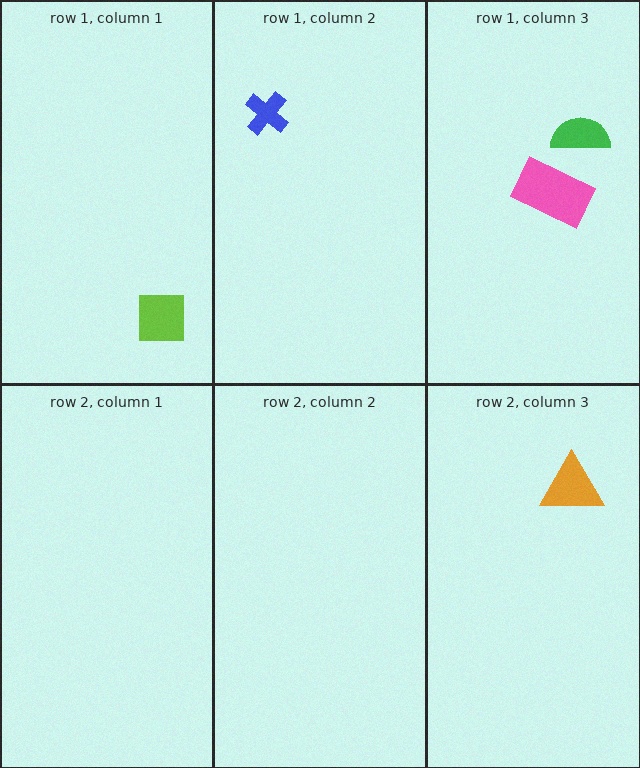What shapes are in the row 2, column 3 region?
The orange triangle.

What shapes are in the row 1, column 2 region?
The blue cross.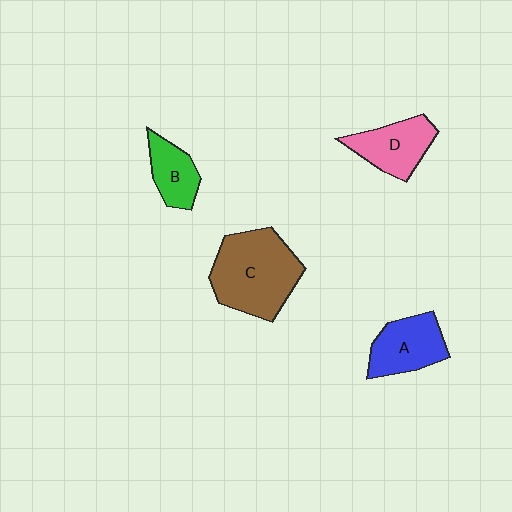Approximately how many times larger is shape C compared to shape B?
Approximately 2.3 times.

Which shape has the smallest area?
Shape B (green).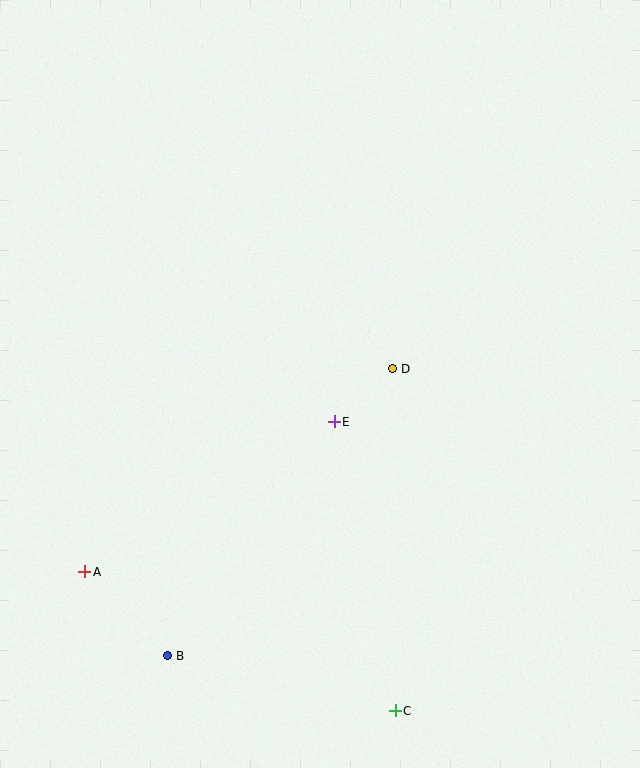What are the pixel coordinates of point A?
Point A is at (85, 572).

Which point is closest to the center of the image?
Point E at (334, 422) is closest to the center.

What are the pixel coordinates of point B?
Point B is at (168, 656).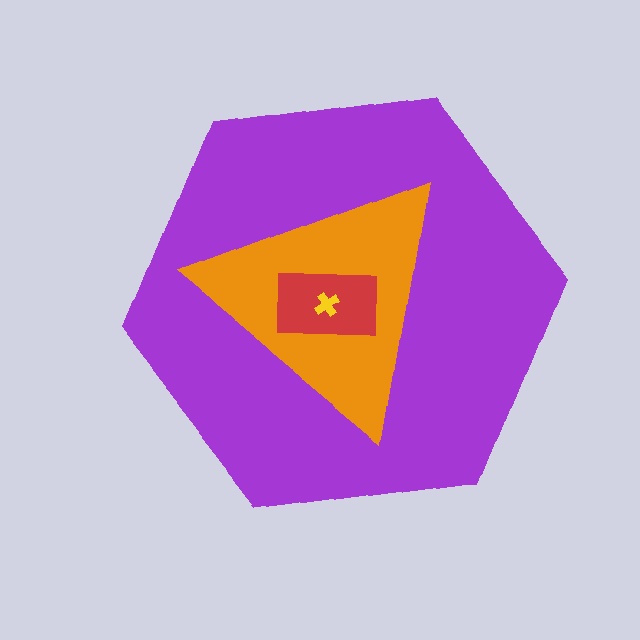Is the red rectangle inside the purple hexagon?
Yes.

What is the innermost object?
The yellow cross.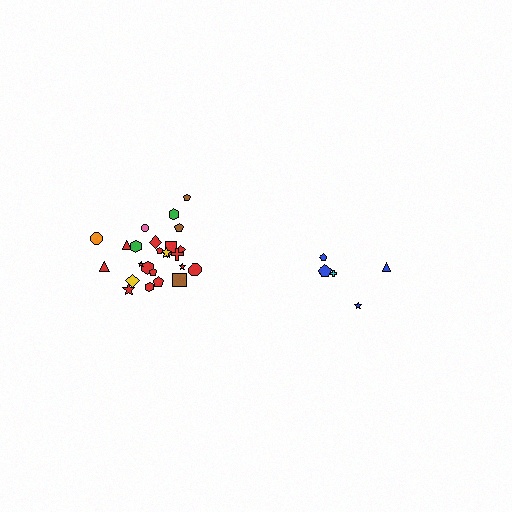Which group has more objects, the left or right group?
The left group.